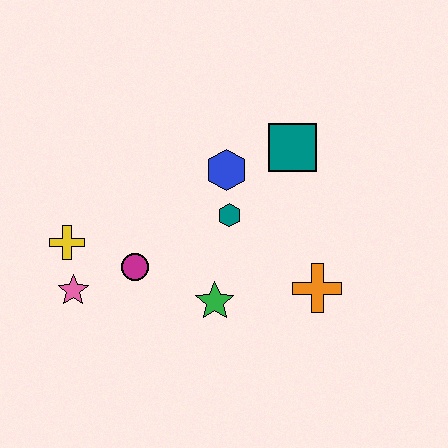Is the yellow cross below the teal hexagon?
Yes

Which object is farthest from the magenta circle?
The teal square is farthest from the magenta circle.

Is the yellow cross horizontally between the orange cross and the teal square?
No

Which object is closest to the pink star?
The yellow cross is closest to the pink star.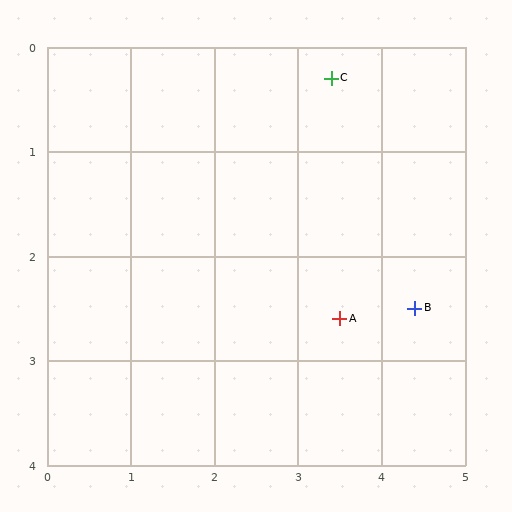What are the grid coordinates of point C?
Point C is at approximately (3.4, 0.3).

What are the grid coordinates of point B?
Point B is at approximately (4.4, 2.5).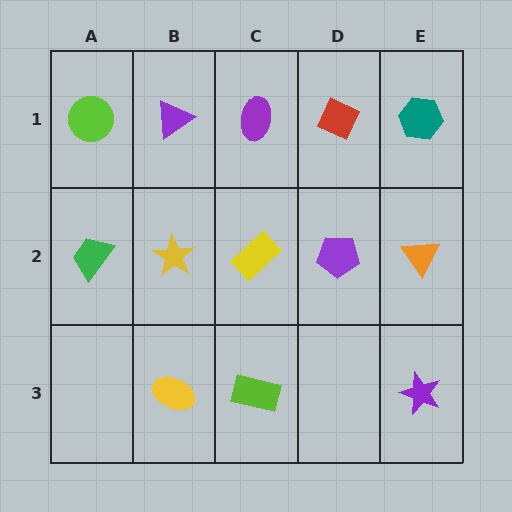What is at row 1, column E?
A teal hexagon.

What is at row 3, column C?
A lime rectangle.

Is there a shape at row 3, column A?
No, that cell is empty.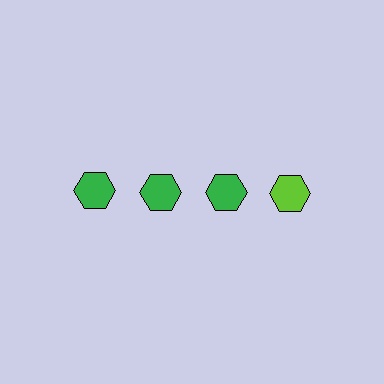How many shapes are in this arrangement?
There are 4 shapes arranged in a grid pattern.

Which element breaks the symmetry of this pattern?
The lime hexagon in the top row, second from right column breaks the symmetry. All other shapes are green hexagons.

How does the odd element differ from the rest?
It has a different color: lime instead of green.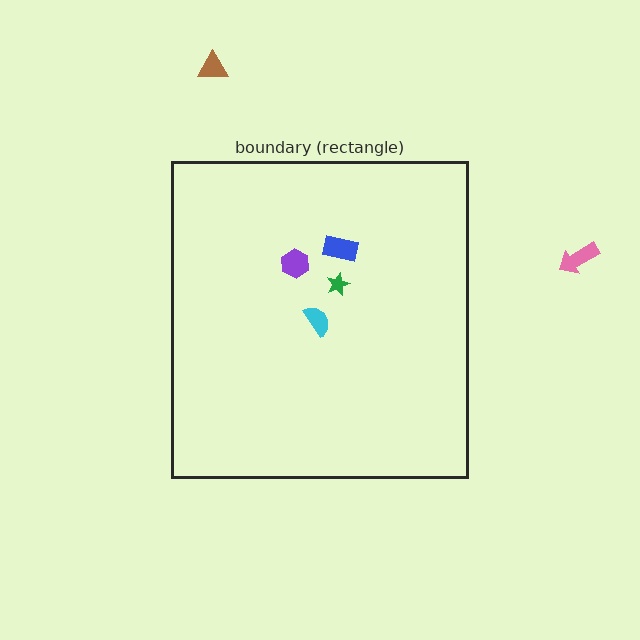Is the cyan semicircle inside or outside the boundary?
Inside.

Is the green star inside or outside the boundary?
Inside.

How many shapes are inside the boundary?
4 inside, 2 outside.